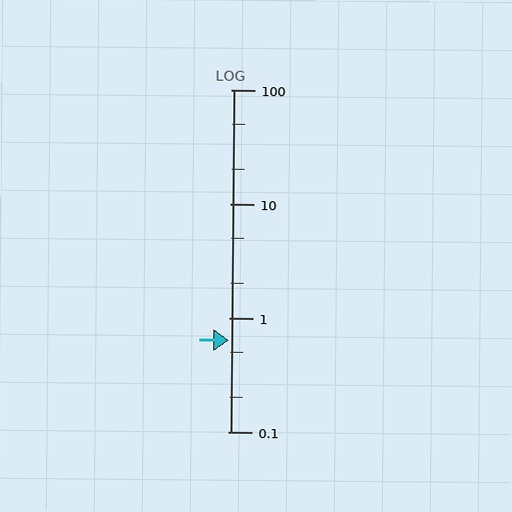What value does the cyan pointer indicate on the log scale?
The pointer indicates approximately 0.63.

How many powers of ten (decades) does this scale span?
The scale spans 3 decades, from 0.1 to 100.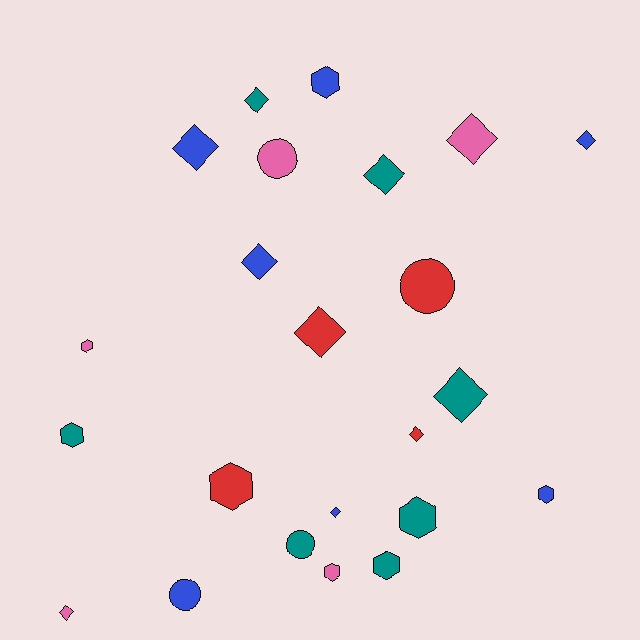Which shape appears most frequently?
Diamond, with 11 objects.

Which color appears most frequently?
Teal, with 7 objects.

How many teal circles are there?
There is 1 teal circle.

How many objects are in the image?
There are 23 objects.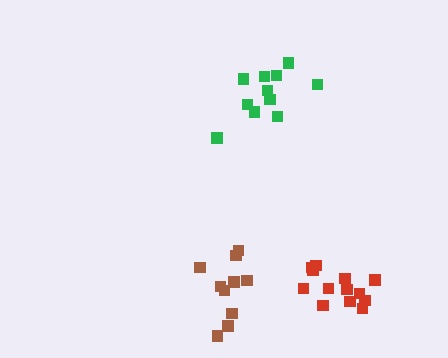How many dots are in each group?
Group 1: 13 dots, Group 2: 10 dots, Group 3: 11 dots (34 total).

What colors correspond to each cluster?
The clusters are colored: red, brown, green.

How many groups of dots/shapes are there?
There are 3 groups.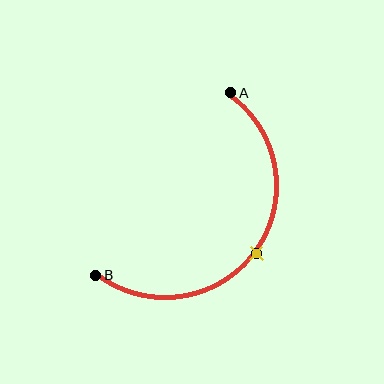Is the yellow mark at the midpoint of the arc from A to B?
Yes. The yellow mark lies on the arc at equal arc-length from both A and B — it is the arc midpoint.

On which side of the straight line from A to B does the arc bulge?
The arc bulges below and to the right of the straight line connecting A and B.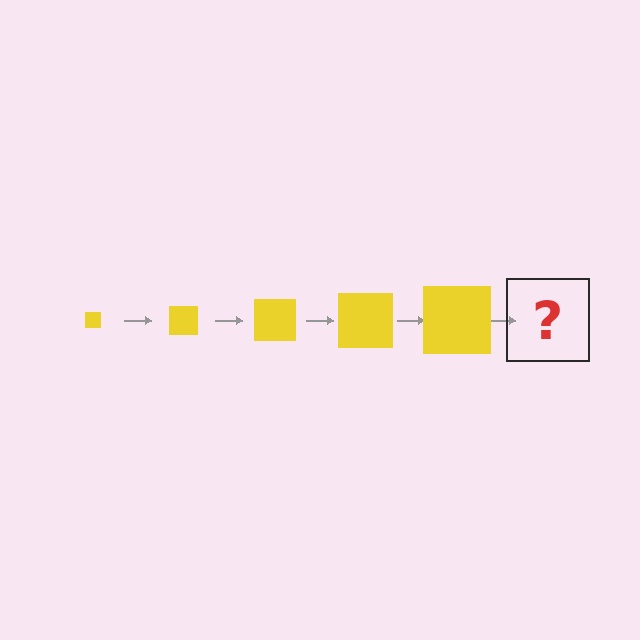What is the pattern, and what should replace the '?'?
The pattern is that the square gets progressively larger each step. The '?' should be a yellow square, larger than the previous one.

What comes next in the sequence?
The next element should be a yellow square, larger than the previous one.